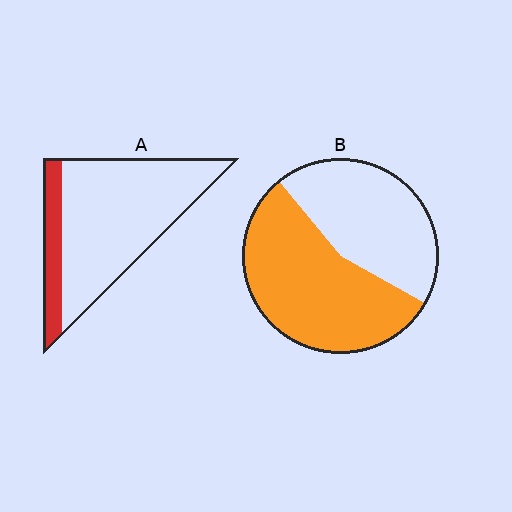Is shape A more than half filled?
No.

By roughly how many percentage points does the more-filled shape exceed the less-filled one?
By roughly 40 percentage points (B over A).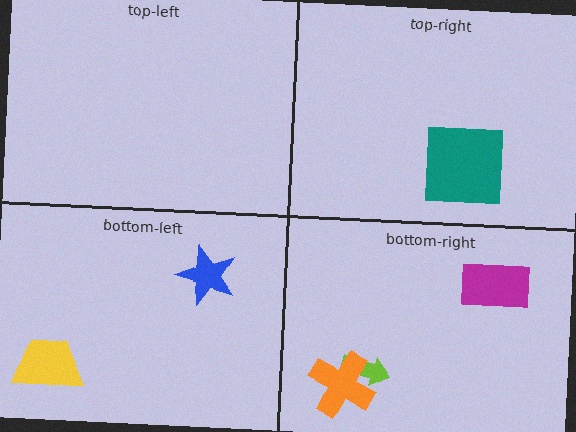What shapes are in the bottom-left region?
The blue star, the yellow trapezoid.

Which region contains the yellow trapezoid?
The bottom-left region.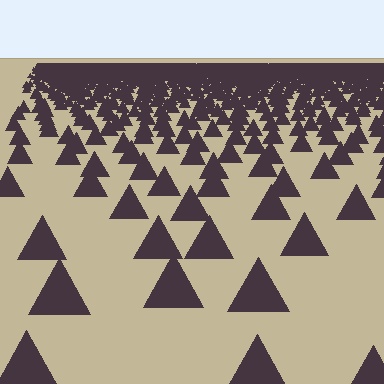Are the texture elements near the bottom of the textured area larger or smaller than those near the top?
Larger. Near the bottom, elements are closer to the viewer and appear at a bigger on-screen size.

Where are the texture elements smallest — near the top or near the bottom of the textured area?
Near the top.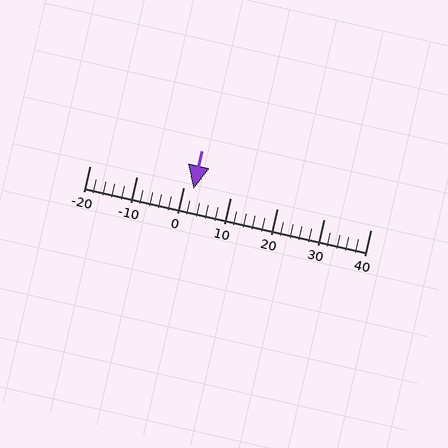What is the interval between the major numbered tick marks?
The major tick marks are spaced 10 units apart.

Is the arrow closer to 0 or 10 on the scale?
The arrow is closer to 0.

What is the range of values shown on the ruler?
The ruler shows values from -20 to 40.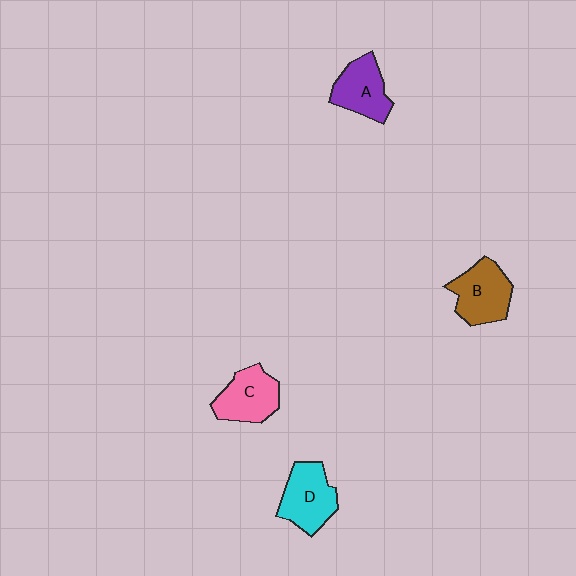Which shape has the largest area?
Shape D (cyan).